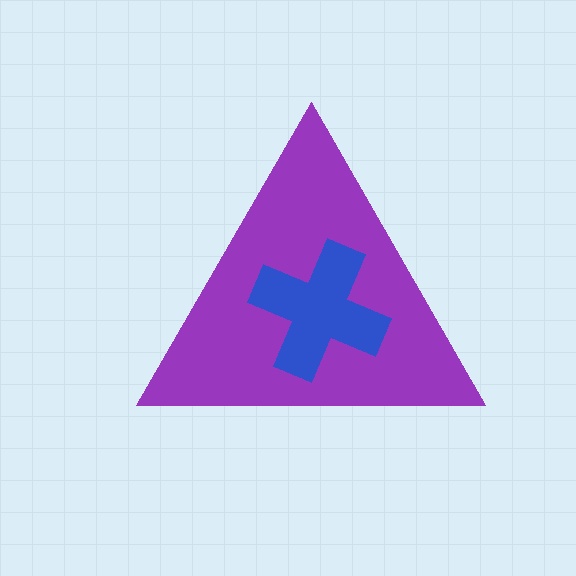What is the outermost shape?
The purple triangle.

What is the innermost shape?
The blue cross.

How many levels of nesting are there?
2.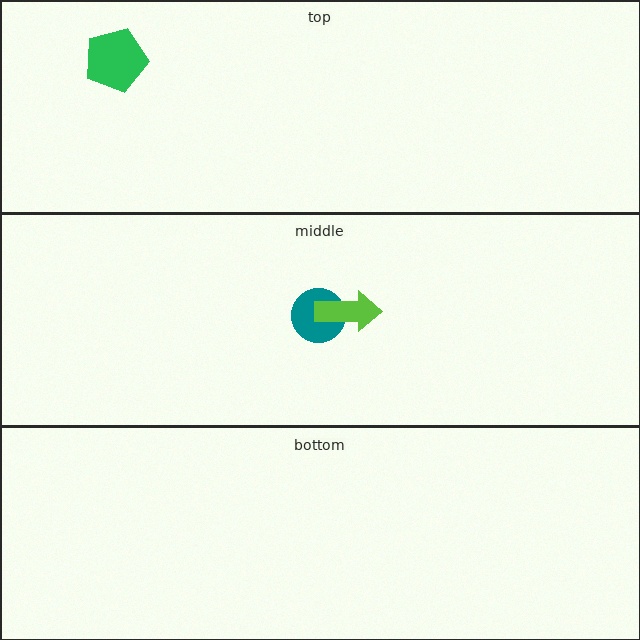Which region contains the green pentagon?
The top region.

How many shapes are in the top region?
1.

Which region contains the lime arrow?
The middle region.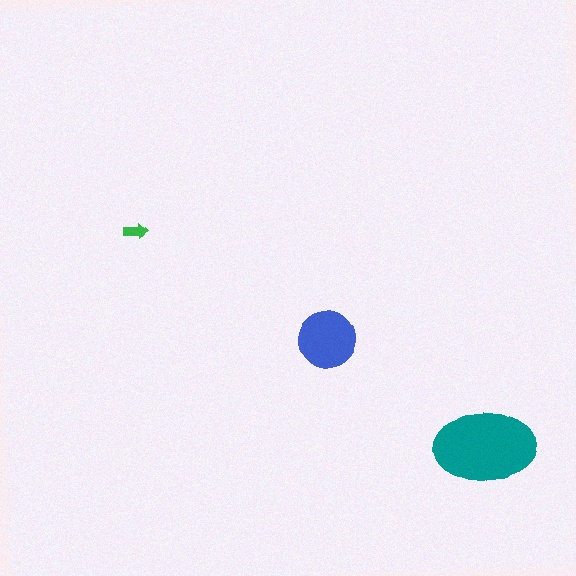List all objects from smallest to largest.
The green arrow, the blue circle, the teal ellipse.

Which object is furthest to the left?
The green arrow is leftmost.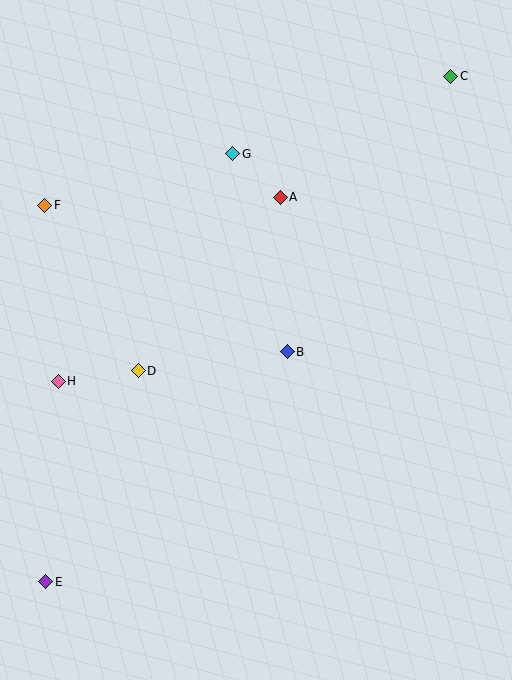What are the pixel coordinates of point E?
Point E is at (46, 582).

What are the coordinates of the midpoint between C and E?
The midpoint between C and E is at (248, 329).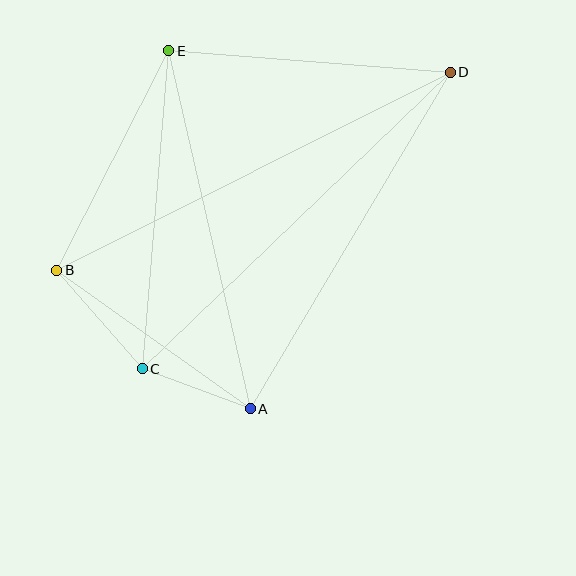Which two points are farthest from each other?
Points B and D are farthest from each other.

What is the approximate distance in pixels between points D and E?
The distance between D and E is approximately 282 pixels.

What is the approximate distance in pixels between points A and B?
The distance between A and B is approximately 238 pixels.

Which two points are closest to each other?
Points A and C are closest to each other.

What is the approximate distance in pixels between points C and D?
The distance between C and D is approximately 427 pixels.